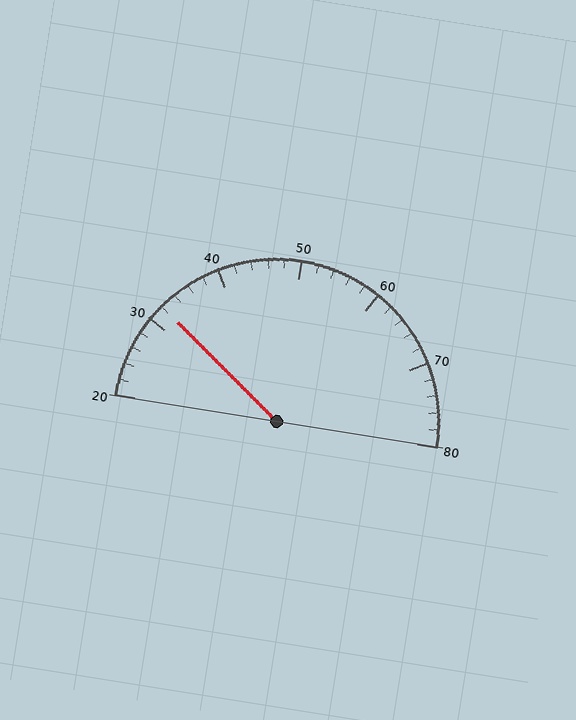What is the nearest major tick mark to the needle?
The nearest major tick mark is 30.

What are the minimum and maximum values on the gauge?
The gauge ranges from 20 to 80.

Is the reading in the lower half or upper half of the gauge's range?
The reading is in the lower half of the range (20 to 80).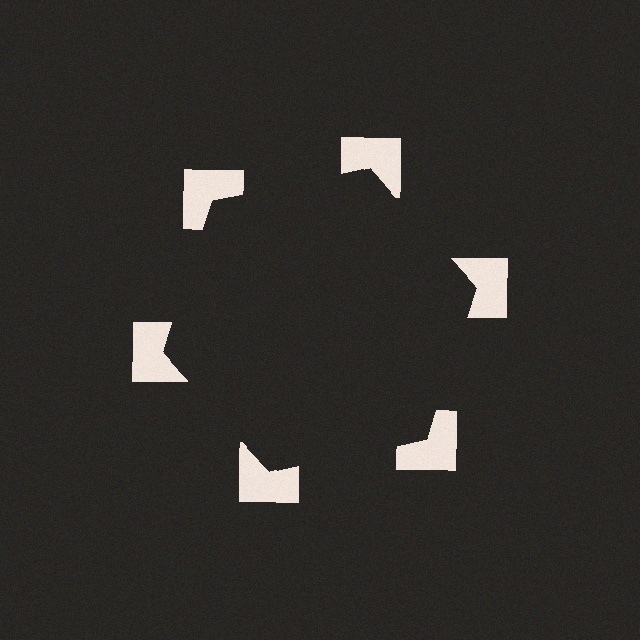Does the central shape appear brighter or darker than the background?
It typically appears slightly darker than the background, even though no actual brightness change is drawn.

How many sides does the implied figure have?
6 sides.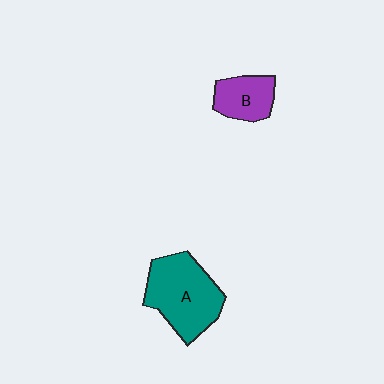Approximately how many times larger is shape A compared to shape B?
Approximately 1.9 times.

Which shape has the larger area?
Shape A (teal).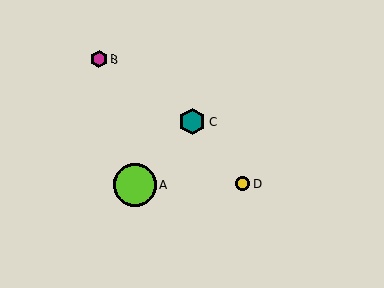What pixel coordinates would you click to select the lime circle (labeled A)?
Click at (135, 185) to select the lime circle A.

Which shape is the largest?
The lime circle (labeled A) is the largest.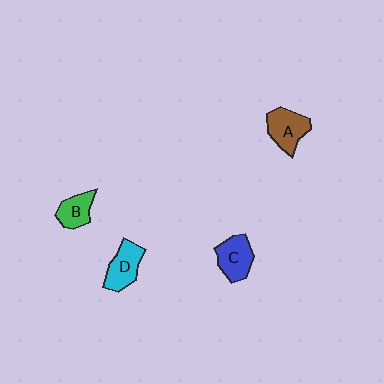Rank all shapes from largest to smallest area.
From largest to smallest: A (brown), C (blue), D (cyan), B (green).